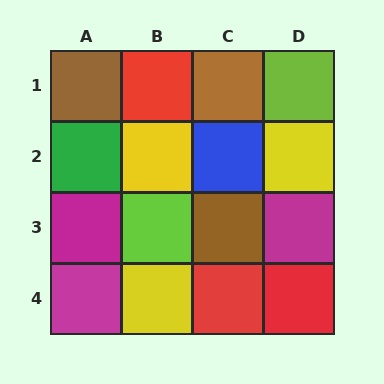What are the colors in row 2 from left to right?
Green, yellow, blue, yellow.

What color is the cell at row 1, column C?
Brown.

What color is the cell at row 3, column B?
Lime.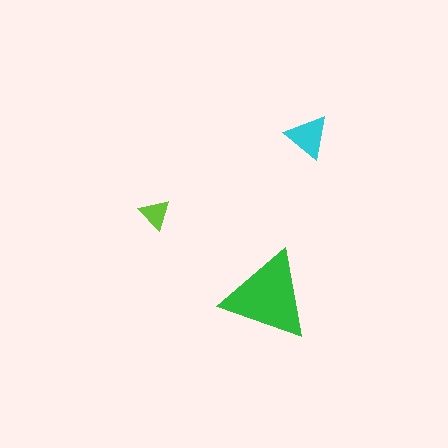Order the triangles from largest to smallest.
the green one, the cyan one, the lime one.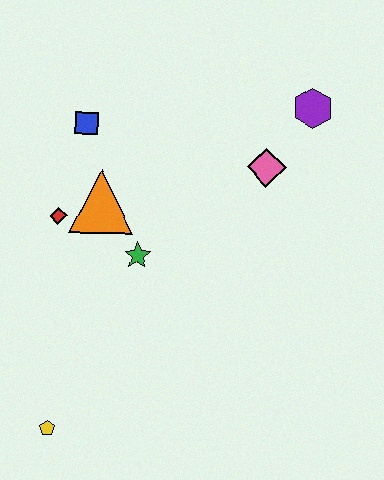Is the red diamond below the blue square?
Yes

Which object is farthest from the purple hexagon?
The yellow pentagon is farthest from the purple hexagon.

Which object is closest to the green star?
The orange triangle is closest to the green star.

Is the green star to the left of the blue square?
No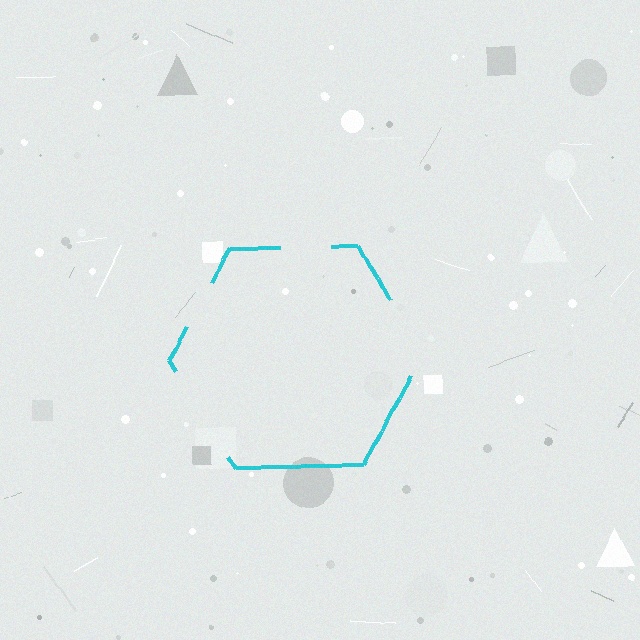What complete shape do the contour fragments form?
The contour fragments form a hexagon.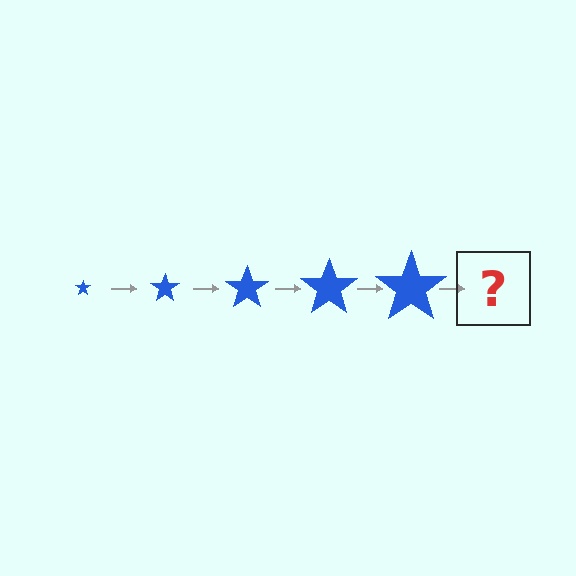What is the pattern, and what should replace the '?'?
The pattern is that the star gets progressively larger each step. The '?' should be a blue star, larger than the previous one.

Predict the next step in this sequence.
The next step is a blue star, larger than the previous one.